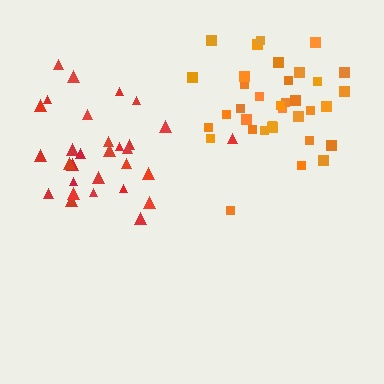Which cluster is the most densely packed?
Orange.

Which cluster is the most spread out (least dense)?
Red.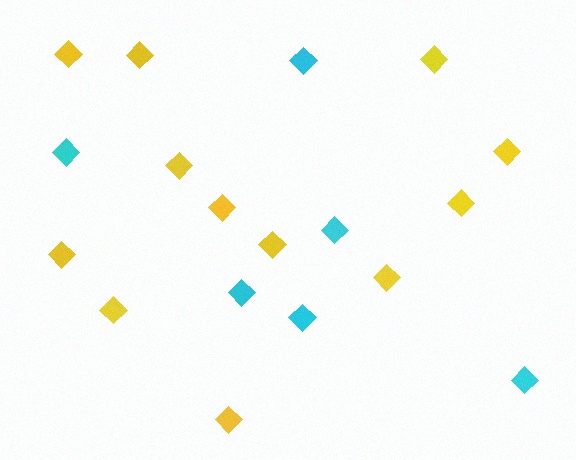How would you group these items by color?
There are 2 groups: one group of cyan diamonds (6) and one group of yellow diamonds (12).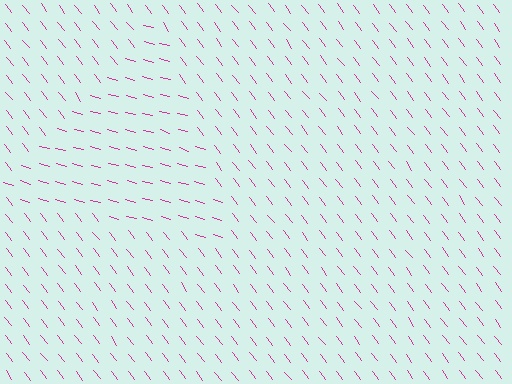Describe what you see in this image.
The image is filled with small magenta line segments. A triangle region in the image has lines oriented differently from the surrounding lines, creating a visible texture boundary.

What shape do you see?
I see a triangle.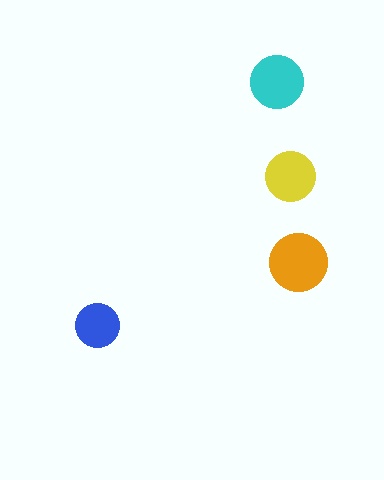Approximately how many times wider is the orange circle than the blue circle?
About 1.5 times wider.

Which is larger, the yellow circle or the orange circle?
The orange one.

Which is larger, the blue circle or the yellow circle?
The yellow one.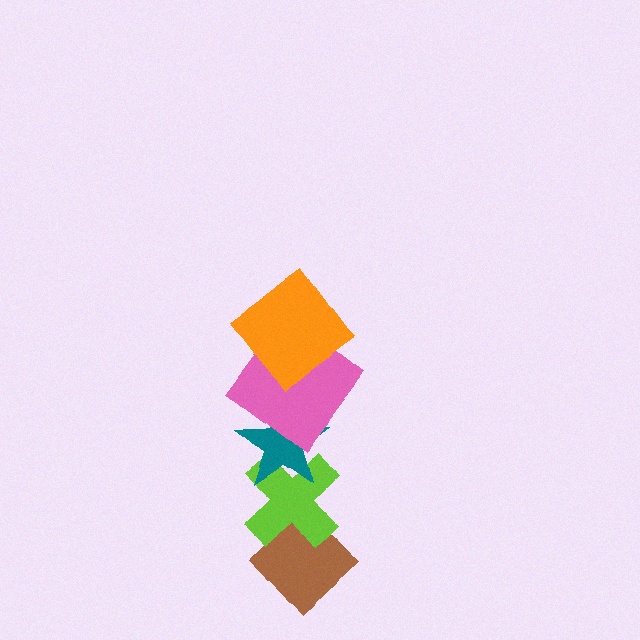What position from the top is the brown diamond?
The brown diamond is 5th from the top.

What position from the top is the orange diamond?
The orange diamond is 1st from the top.